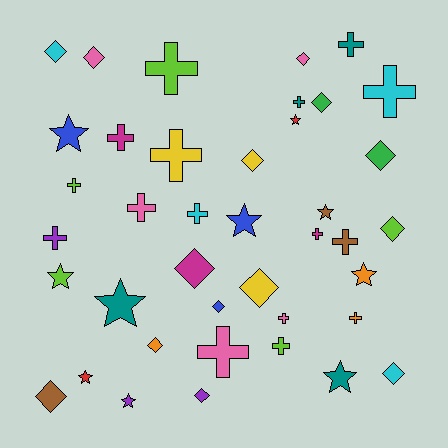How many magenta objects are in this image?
There are 3 magenta objects.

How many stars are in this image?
There are 10 stars.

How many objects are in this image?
There are 40 objects.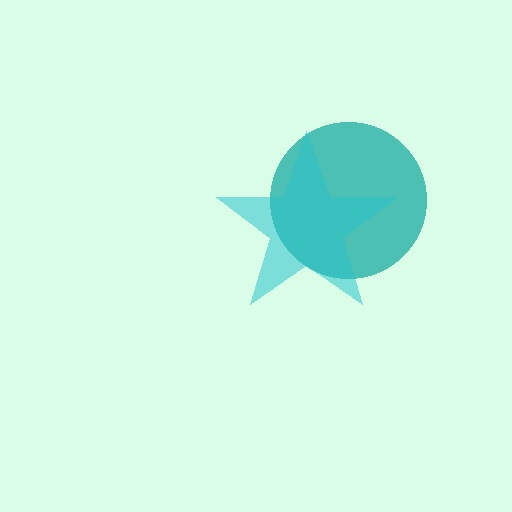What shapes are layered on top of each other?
The layered shapes are: a teal circle, a cyan star.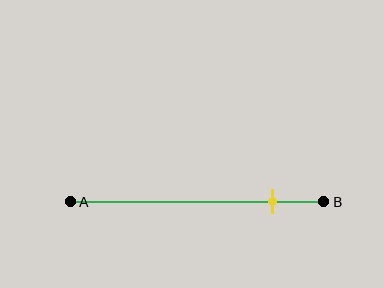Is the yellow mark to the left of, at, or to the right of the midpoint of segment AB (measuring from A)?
The yellow mark is to the right of the midpoint of segment AB.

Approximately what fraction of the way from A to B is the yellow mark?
The yellow mark is approximately 80% of the way from A to B.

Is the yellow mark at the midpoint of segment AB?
No, the mark is at about 80% from A, not at the 50% midpoint.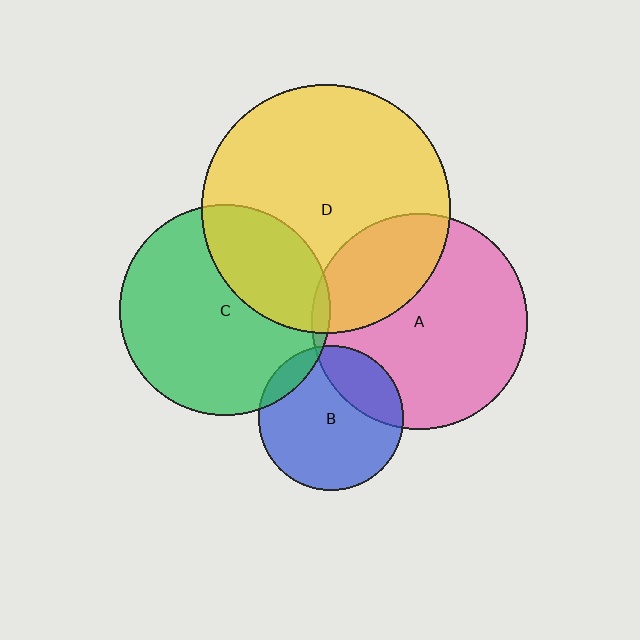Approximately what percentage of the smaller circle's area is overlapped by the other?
Approximately 10%.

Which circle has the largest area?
Circle D (yellow).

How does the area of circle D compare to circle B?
Approximately 3.0 times.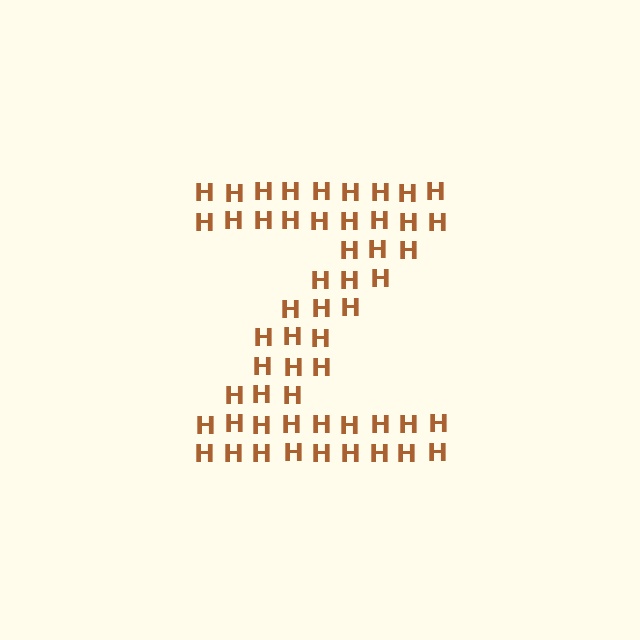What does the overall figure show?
The overall figure shows the letter Z.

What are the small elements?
The small elements are letter H's.